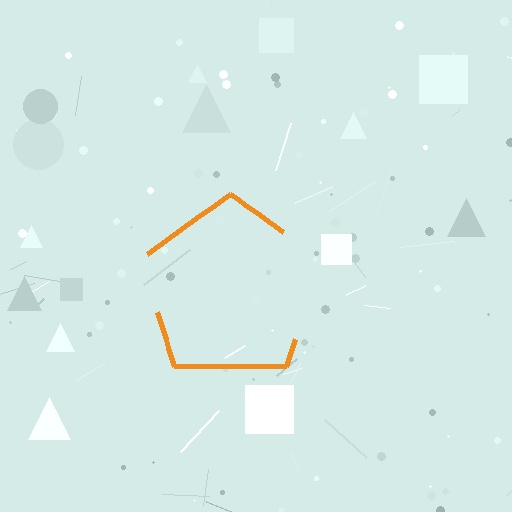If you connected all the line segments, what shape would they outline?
They would outline a pentagon.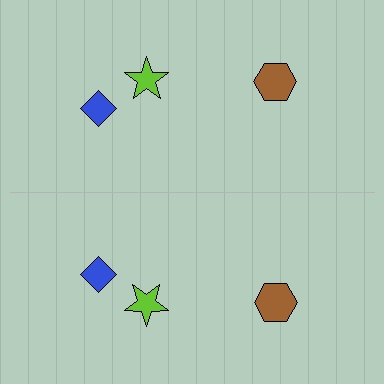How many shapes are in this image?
There are 6 shapes in this image.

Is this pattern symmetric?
Yes, this pattern has bilateral (reflection) symmetry.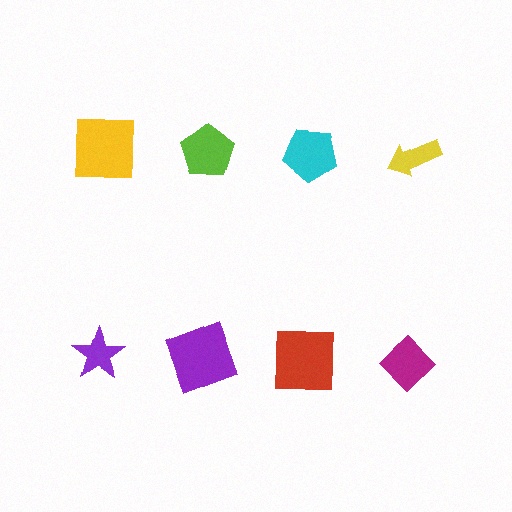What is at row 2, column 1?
A purple star.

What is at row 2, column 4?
A magenta diamond.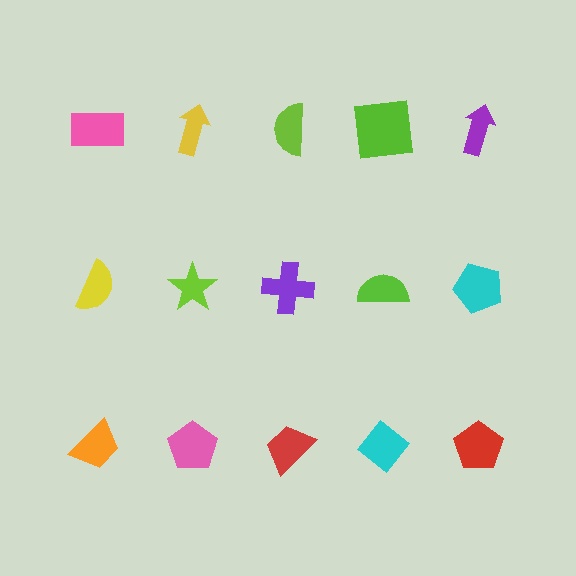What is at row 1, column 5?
A purple arrow.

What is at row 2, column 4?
A lime semicircle.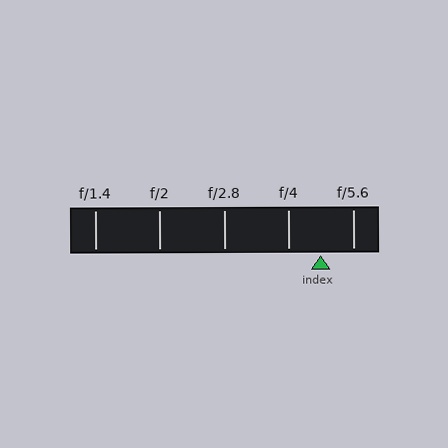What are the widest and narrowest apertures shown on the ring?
The widest aperture shown is f/1.4 and the narrowest is f/5.6.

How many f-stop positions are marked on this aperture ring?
There are 5 f-stop positions marked.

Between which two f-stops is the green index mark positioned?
The index mark is between f/4 and f/5.6.